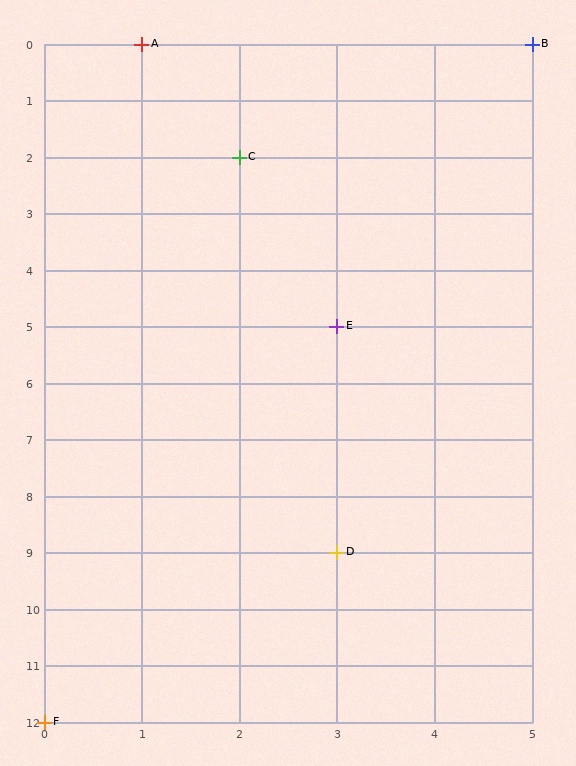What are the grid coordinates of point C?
Point C is at grid coordinates (2, 2).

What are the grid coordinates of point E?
Point E is at grid coordinates (3, 5).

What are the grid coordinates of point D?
Point D is at grid coordinates (3, 9).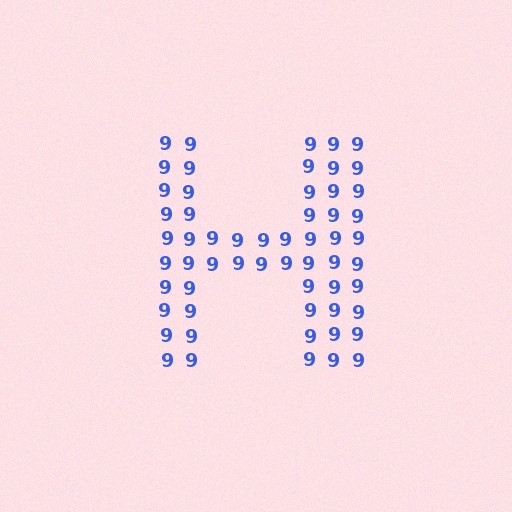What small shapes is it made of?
It is made of small digit 9's.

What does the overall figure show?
The overall figure shows the letter H.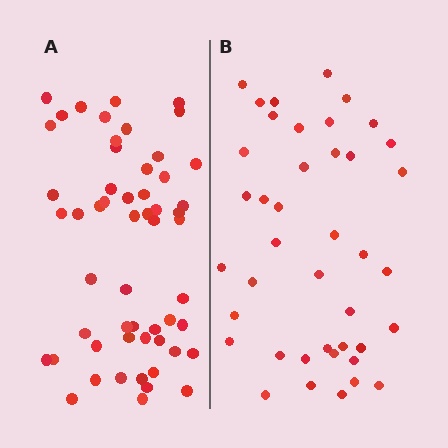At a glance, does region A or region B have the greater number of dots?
Region A (the left region) has more dots.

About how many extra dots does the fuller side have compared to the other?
Region A has approximately 15 more dots than region B.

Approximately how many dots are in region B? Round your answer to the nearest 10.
About 40 dots. (The exact count is 41, which rounds to 40.)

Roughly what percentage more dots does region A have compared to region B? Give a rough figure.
About 35% more.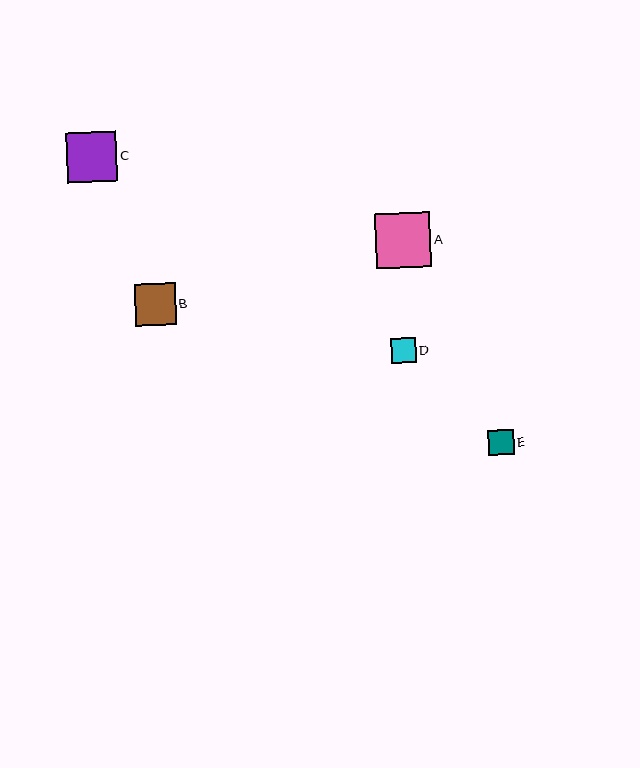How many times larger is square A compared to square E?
Square A is approximately 2.2 times the size of square E.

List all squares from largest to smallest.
From largest to smallest: A, C, B, E, D.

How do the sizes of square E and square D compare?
Square E and square D are approximately the same size.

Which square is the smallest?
Square D is the smallest with a size of approximately 25 pixels.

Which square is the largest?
Square A is the largest with a size of approximately 55 pixels.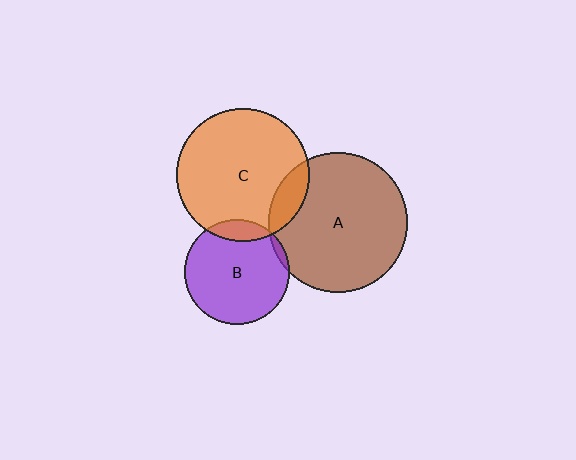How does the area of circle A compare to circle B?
Approximately 1.8 times.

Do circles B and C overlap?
Yes.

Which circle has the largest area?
Circle A (brown).